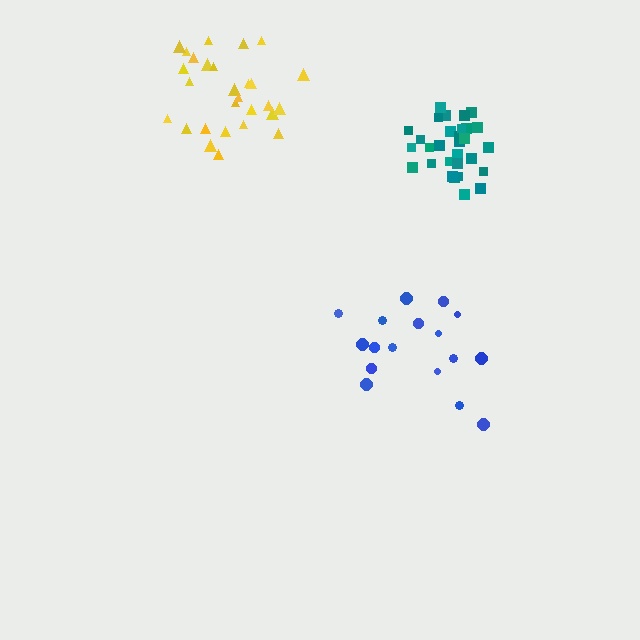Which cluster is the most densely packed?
Teal.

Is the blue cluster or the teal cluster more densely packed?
Teal.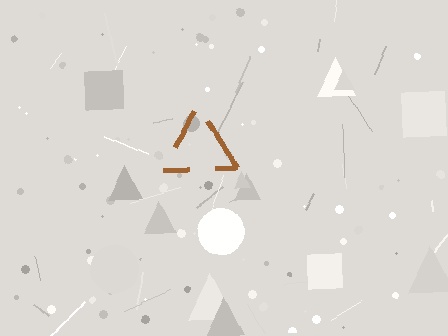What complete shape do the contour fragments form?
The contour fragments form a triangle.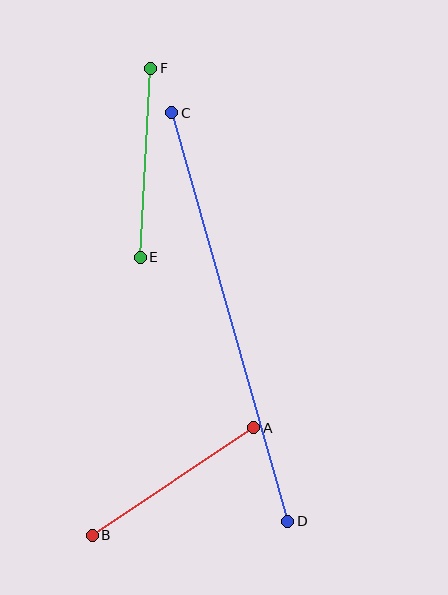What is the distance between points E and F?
The distance is approximately 189 pixels.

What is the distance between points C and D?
The distance is approximately 425 pixels.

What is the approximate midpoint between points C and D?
The midpoint is at approximately (230, 317) pixels.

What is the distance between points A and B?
The distance is approximately 194 pixels.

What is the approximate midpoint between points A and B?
The midpoint is at approximately (173, 482) pixels.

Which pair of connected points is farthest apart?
Points C and D are farthest apart.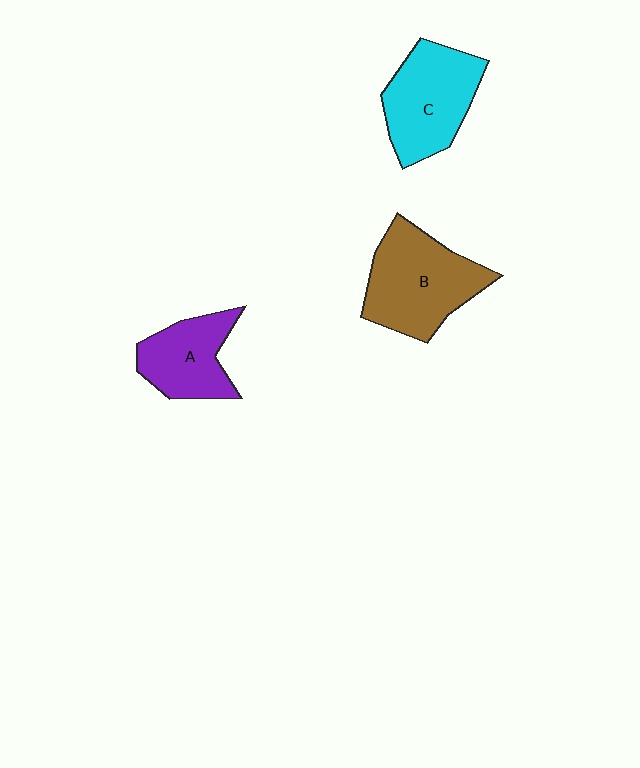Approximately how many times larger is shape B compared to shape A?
Approximately 1.5 times.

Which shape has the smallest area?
Shape A (purple).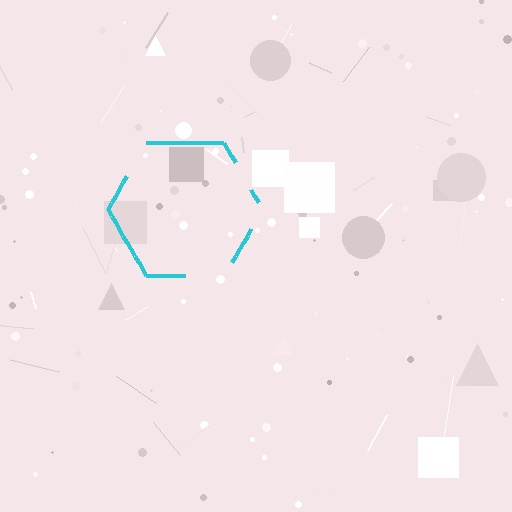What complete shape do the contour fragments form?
The contour fragments form a hexagon.